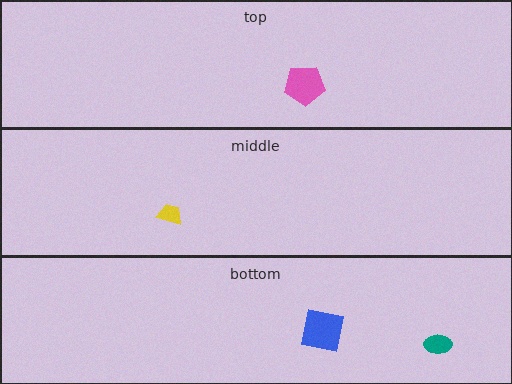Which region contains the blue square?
The bottom region.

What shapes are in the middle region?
The yellow trapezoid.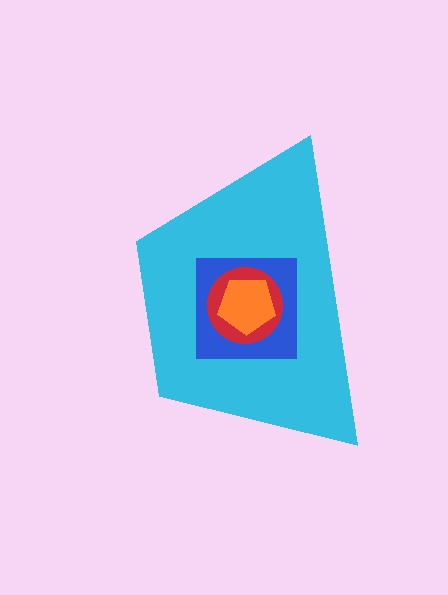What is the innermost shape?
The orange pentagon.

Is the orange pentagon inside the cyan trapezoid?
Yes.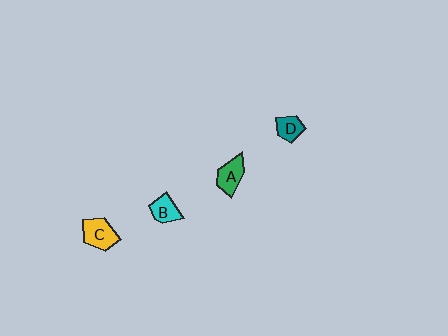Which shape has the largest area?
Shape C (yellow).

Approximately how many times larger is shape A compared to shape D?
Approximately 1.4 times.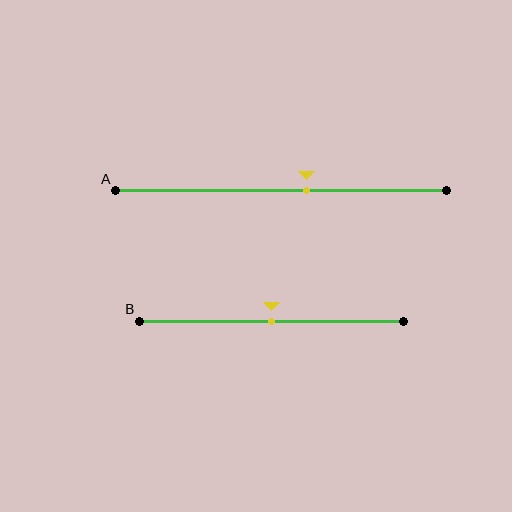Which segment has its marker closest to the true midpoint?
Segment B has its marker closest to the true midpoint.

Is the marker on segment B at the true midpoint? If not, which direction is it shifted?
Yes, the marker on segment B is at the true midpoint.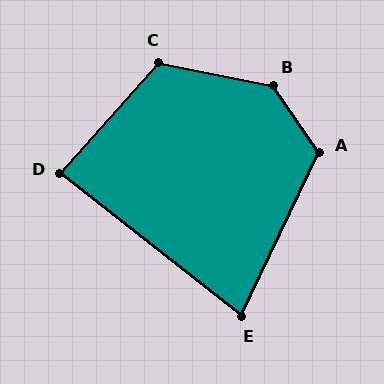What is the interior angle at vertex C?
Approximately 120 degrees (obtuse).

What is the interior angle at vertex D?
Approximately 87 degrees (approximately right).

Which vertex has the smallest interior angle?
E, at approximately 78 degrees.